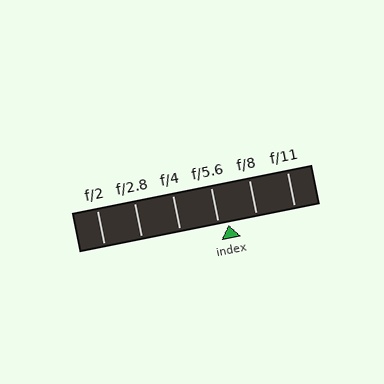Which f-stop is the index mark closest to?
The index mark is closest to f/5.6.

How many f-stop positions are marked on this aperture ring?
There are 6 f-stop positions marked.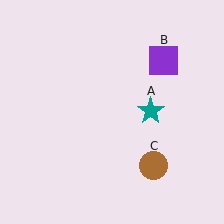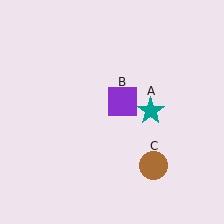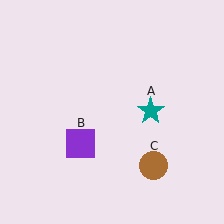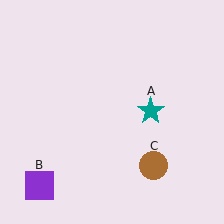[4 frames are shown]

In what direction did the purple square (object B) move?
The purple square (object B) moved down and to the left.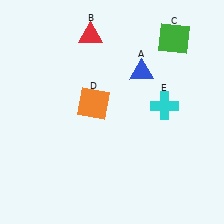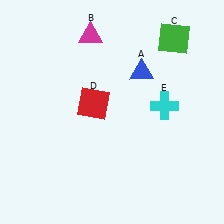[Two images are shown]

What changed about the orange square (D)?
In Image 1, D is orange. In Image 2, it changed to red.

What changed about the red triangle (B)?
In Image 1, B is red. In Image 2, it changed to magenta.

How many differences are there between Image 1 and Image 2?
There are 2 differences between the two images.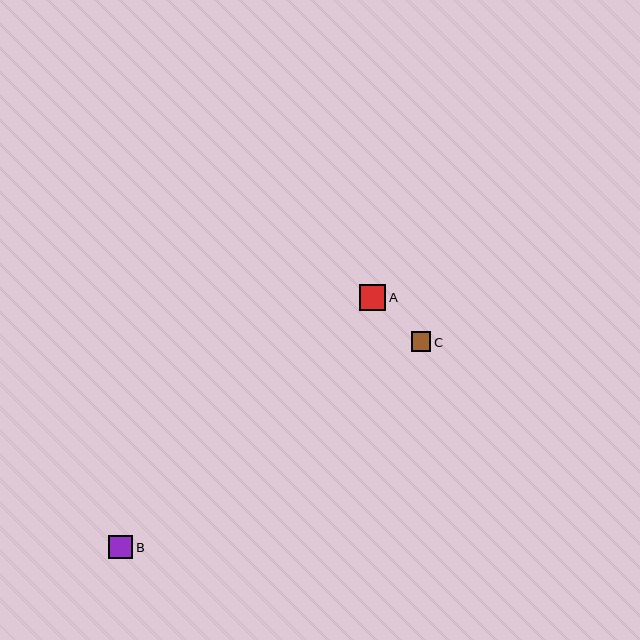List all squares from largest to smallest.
From largest to smallest: A, B, C.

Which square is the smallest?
Square C is the smallest with a size of approximately 20 pixels.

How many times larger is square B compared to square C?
Square B is approximately 1.2 times the size of square C.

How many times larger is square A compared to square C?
Square A is approximately 1.3 times the size of square C.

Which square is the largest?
Square A is the largest with a size of approximately 26 pixels.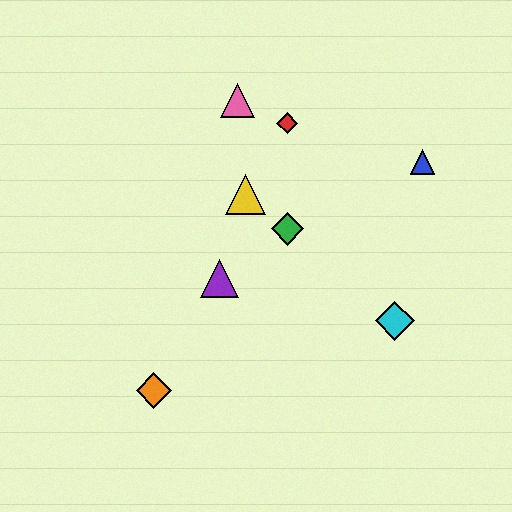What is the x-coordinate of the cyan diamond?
The cyan diamond is at x≈395.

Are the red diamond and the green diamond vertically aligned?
Yes, both are at x≈287.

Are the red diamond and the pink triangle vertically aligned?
No, the red diamond is at x≈287 and the pink triangle is at x≈237.